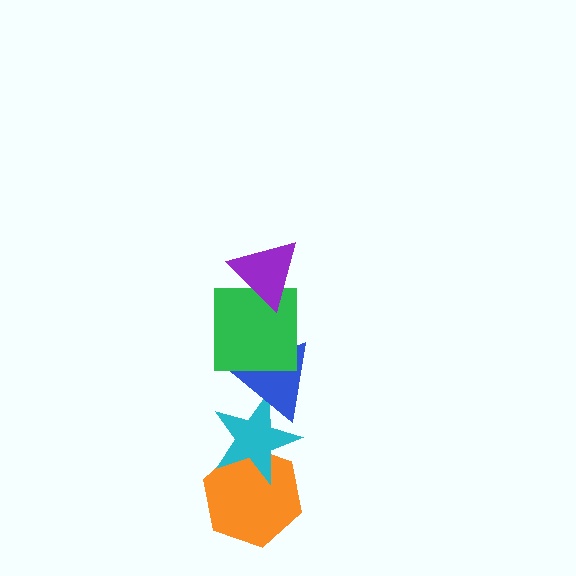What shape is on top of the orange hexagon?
The cyan star is on top of the orange hexagon.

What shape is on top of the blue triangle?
The green square is on top of the blue triangle.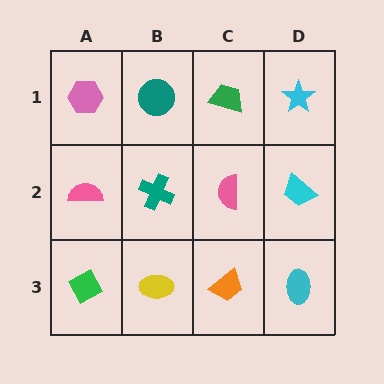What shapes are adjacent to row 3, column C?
A pink semicircle (row 2, column C), a yellow ellipse (row 3, column B), a cyan ellipse (row 3, column D).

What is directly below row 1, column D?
A cyan trapezoid.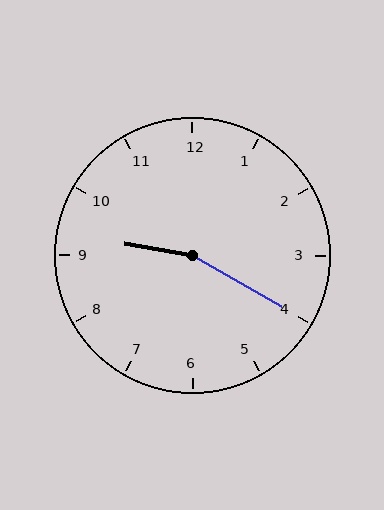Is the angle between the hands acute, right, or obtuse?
It is obtuse.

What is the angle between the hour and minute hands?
Approximately 160 degrees.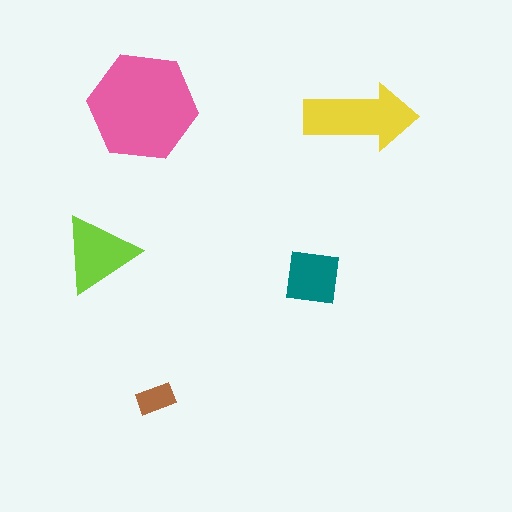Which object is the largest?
The pink hexagon.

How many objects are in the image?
There are 5 objects in the image.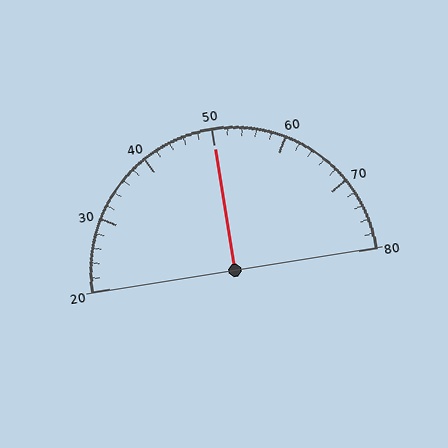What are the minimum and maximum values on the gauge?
The gauge ranges from 20 to 80.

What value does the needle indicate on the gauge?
The needle indicates approximately 50.